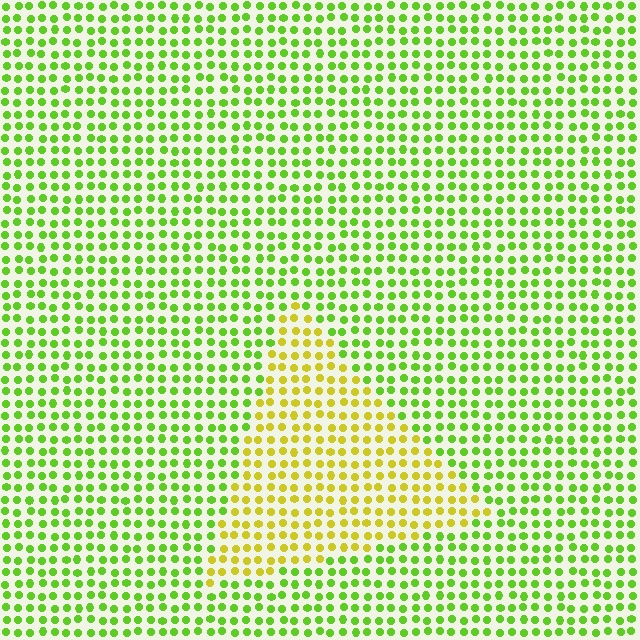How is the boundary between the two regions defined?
The boundary is defined purely by a slight shift in hue (about 41 degrees). Spacing, size, and orientation are identical on both sides.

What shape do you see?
I see a triangle.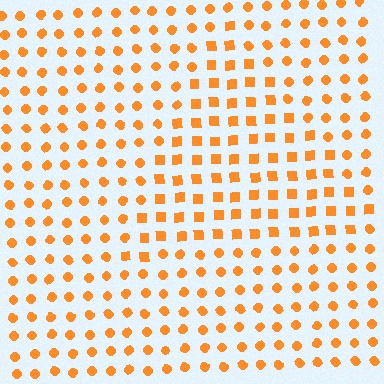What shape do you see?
I see a triangle.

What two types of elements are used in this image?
The image uses squares inside the triangle region and circles outside it.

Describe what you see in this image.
The image is filled with small orange elements arranged in a uniform grid. A triangle-shaped region contains squares, while the surrounding area contains circles. The boundary is defined purely by the change in element shape.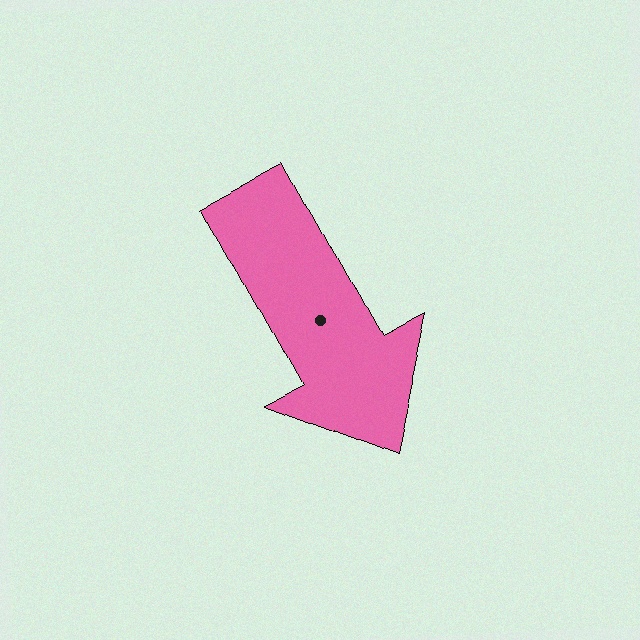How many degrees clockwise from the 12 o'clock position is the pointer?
Approximately 151 degrees.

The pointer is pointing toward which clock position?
Roughly 5 o'clock.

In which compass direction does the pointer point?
Southeast.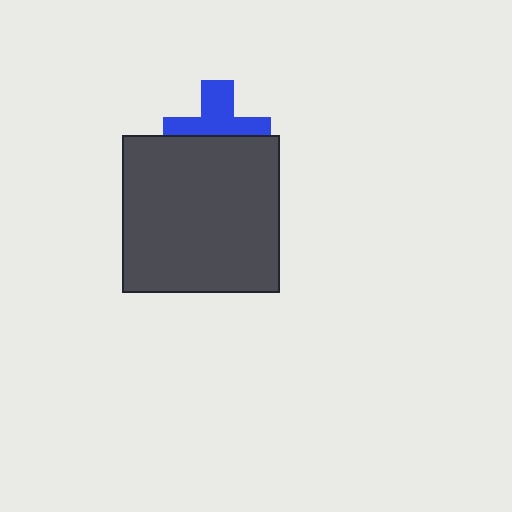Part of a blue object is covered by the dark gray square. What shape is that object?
It is a cross.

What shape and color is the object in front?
The object in front is a dark gray square.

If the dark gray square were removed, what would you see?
You would see the complete blue cross.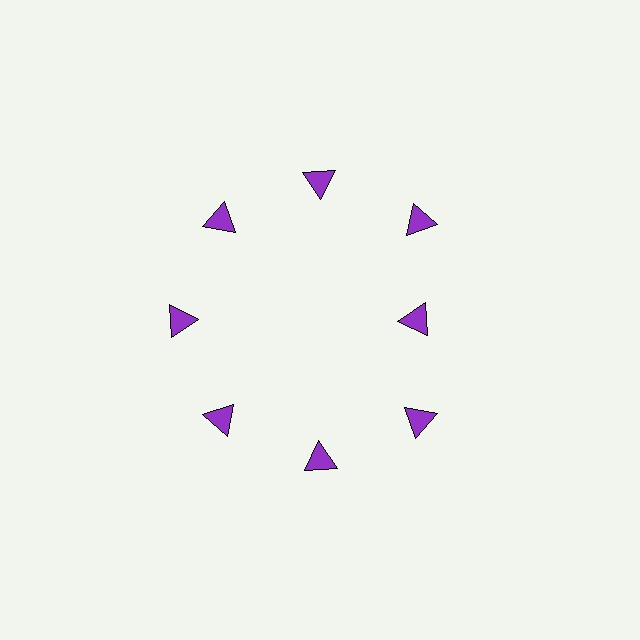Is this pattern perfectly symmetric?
No. The 8 purple triangles are arranged in a ring, but one element near the 3 o'clock position is pulled inward toward the center, breaking the 8-fold rotational symmetry.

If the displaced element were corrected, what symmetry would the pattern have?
It would have 8-fold rotational symmetry — the pattern would map onto itself every 45 degrees.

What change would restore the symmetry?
The symmetry would be restored by moving it outward, back onto the ring so that all 8 triangles sit at equal angles and equal distance from the center.